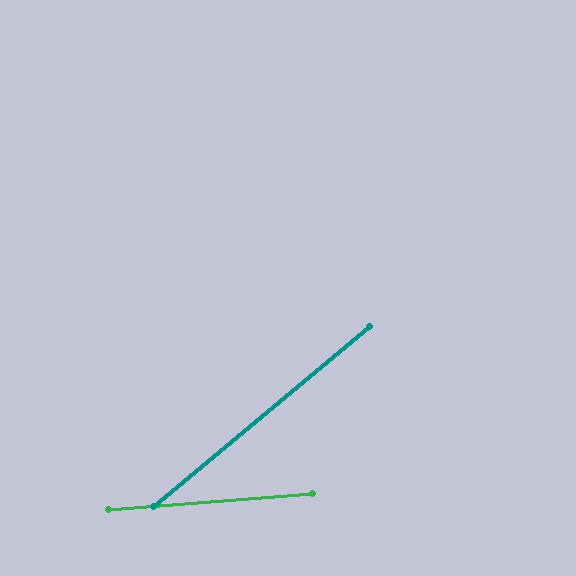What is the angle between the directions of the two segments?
Approximately 35 degrees.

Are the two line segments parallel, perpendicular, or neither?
Neither parallel nor perpendicular — they differ by about 35°.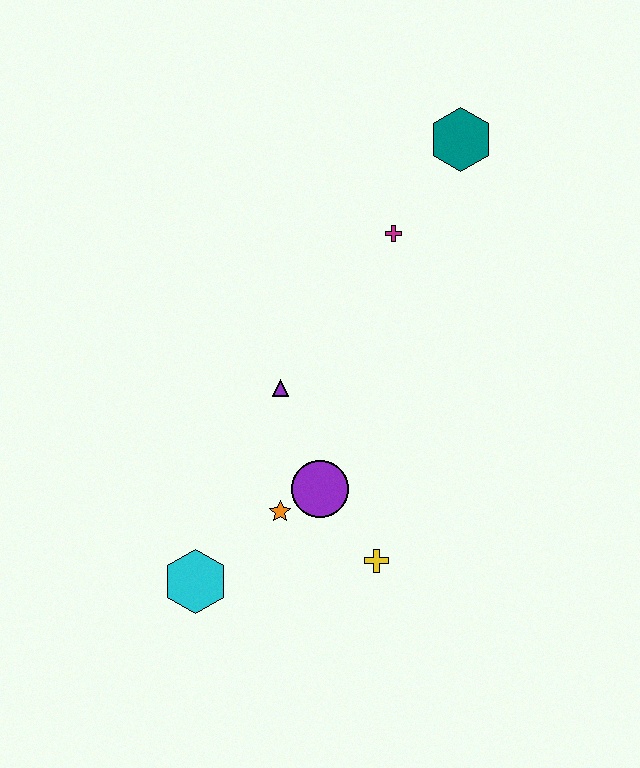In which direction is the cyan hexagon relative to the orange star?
The cyan hexagon is to the left of the orange star.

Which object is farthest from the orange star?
The teal hexagon is farthest from the orange star.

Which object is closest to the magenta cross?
The teal hexagon is closest to the magenta cross.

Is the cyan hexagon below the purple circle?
Yes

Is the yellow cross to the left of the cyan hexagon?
No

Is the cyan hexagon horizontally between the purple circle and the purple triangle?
No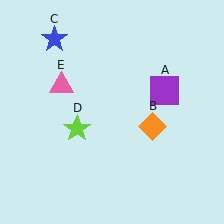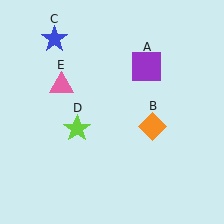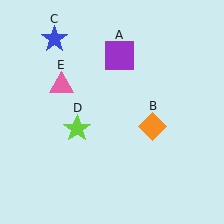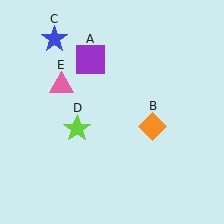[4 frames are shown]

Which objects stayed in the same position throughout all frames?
Orange diamond (object B) and blue star (object C) and lime star (object D) and pink triangle (object E) remained stationary.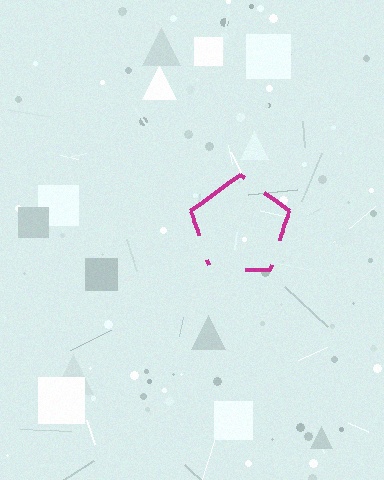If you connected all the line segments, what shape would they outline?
They would outline a pentagon.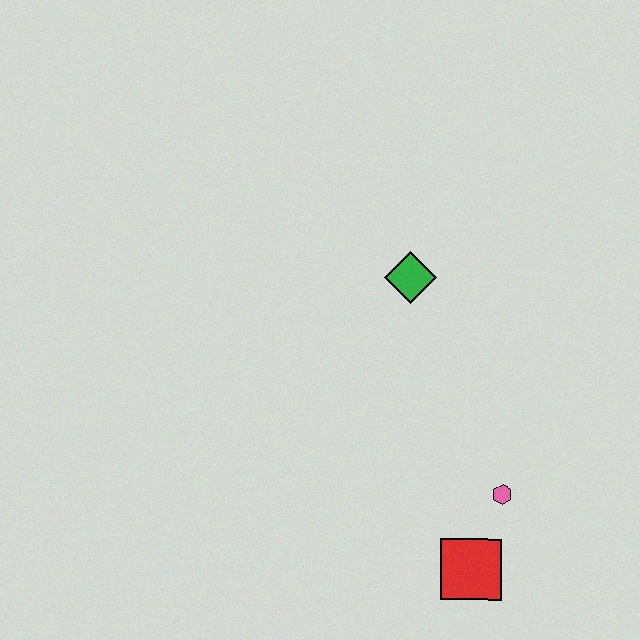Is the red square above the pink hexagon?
No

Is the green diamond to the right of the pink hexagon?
No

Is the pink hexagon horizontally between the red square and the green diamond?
No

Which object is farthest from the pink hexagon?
The green diamond is farthest from the pink hexagon.